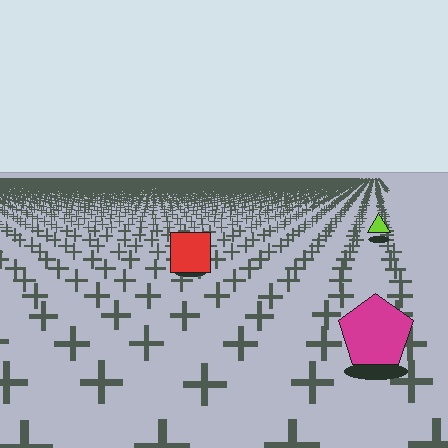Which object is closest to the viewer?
The magenta pentagon is closest. The texture marks near it are larger and more spread out.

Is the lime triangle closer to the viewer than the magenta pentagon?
No. The magenta pentagon is closer — you can tell from the texture gradient: the ground texture is coarser near it.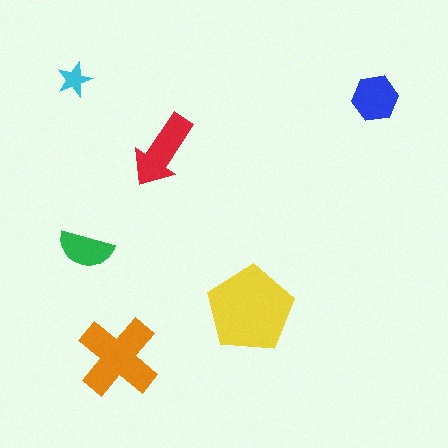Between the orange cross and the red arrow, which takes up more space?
The orange cross.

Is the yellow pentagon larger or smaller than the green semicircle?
Larger.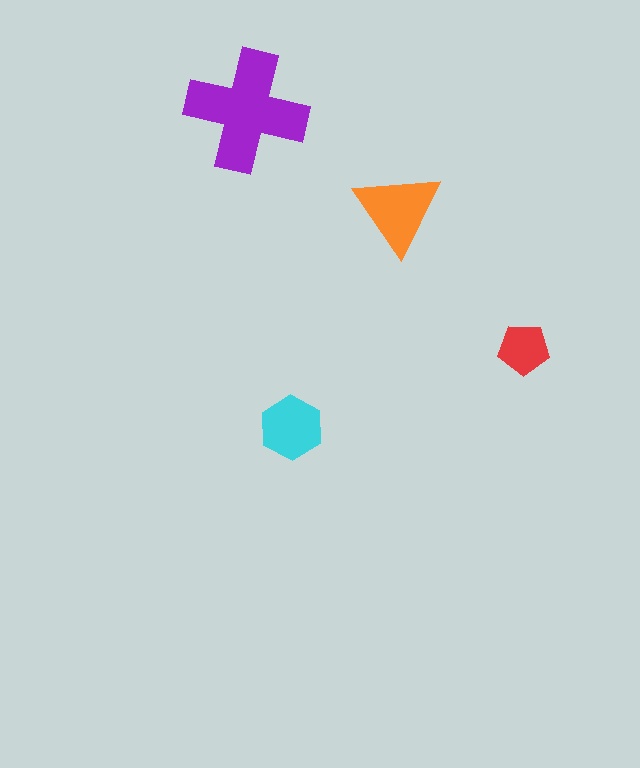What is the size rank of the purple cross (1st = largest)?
1st.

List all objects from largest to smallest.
The purple cross, the orange triangle, the cyan hexagon, the red pentagon.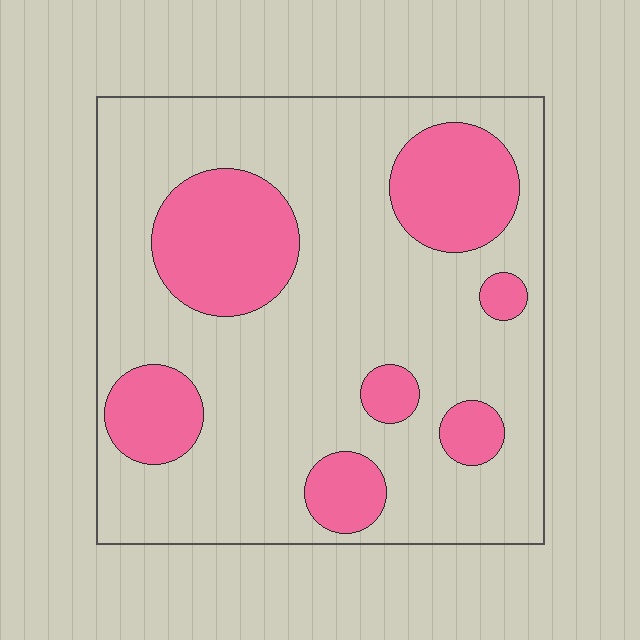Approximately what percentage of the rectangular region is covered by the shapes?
Approximately 25%.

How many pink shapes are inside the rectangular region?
7.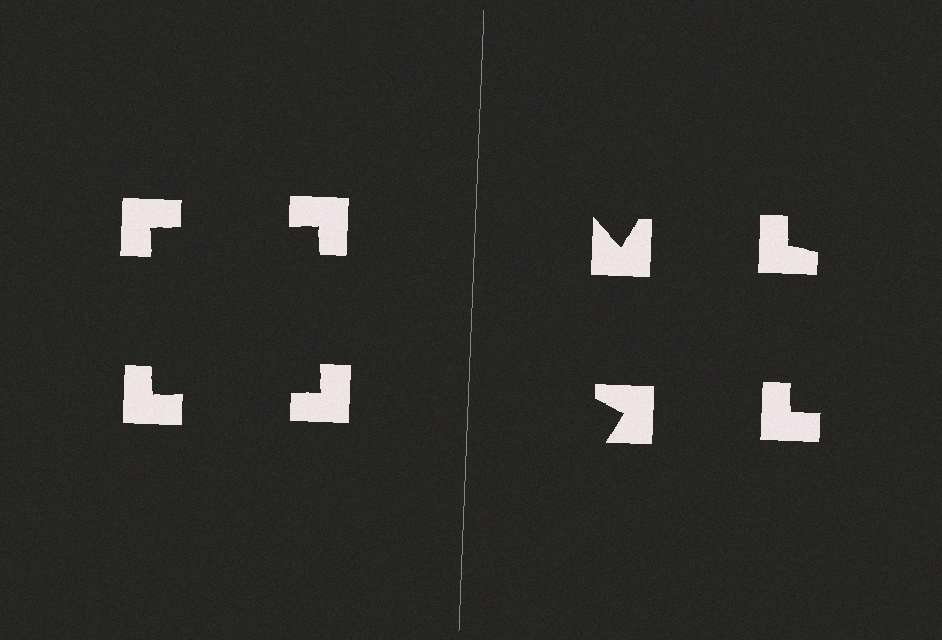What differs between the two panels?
The notched squares are positioned identically on both sides; only the wedge orientations differ. On the left they align to a square; on the right they are misaligned.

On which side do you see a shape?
An illusory square appears on the left side. On the right side the wedge cuts are rotated, so no coherent shape forms.